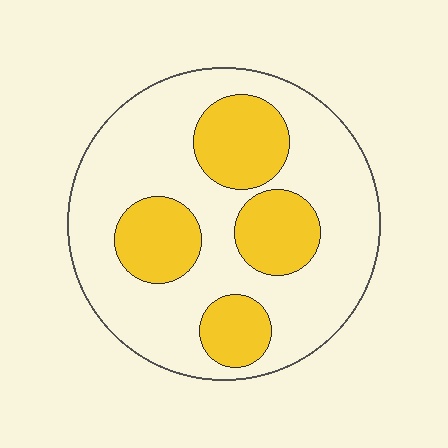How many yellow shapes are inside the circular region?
4.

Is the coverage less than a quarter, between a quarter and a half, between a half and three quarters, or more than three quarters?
Between a quarter and a half.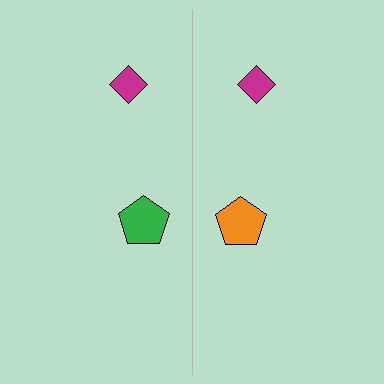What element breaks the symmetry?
The orange pentagon on the right side breaks the symmetry — its mirror counterpart is green.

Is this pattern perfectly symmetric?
No, the pattern is not perfectly symmetric. The orange pentagon on the right side breaks the symmetry — its mirror counterpart is green.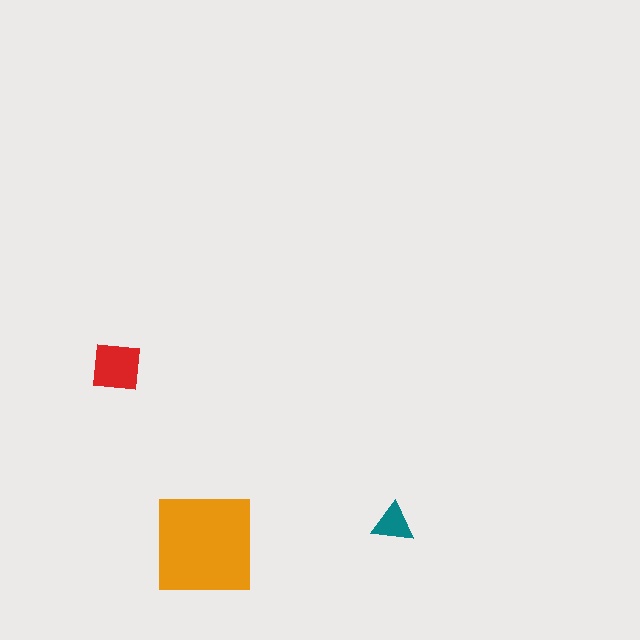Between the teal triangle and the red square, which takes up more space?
The red square.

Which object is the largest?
The orange square.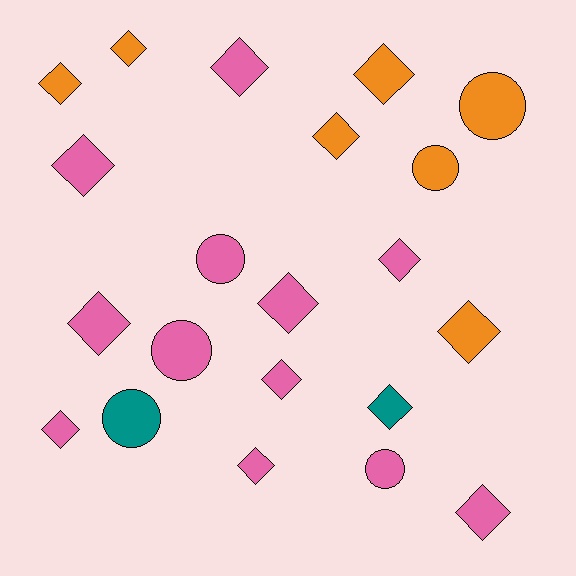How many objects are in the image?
There are 21 objects.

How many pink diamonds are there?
There are 9 pink diamonds.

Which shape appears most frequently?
Diamond, with 15 objects.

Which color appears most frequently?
Pink, with 12 objects.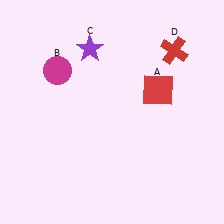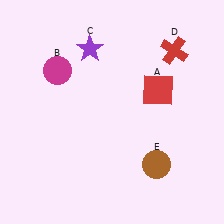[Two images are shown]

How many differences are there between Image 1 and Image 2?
There is 1 difference between the two images.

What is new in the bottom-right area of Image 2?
A brown circle (E) was added in the bottom-right area of Image 2.